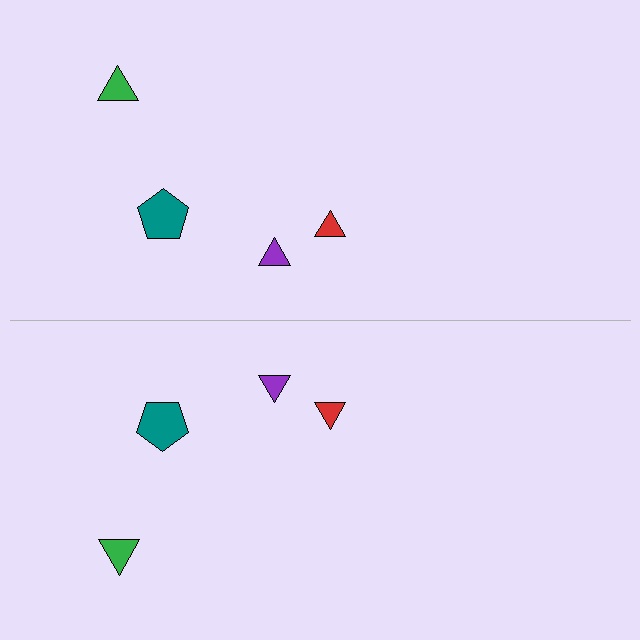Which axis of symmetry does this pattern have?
The pattern has a horizontal axis of symmetry running through the center of the image.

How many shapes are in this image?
There are 8 shapes in this image.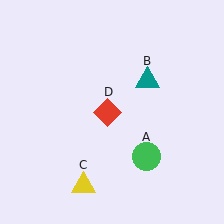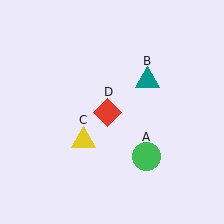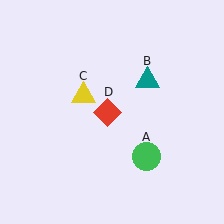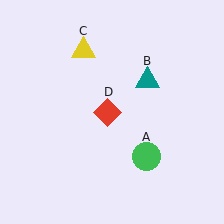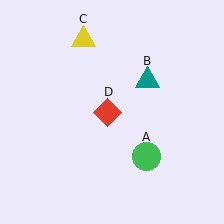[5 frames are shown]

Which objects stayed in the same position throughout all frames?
Green circle (object A) and teal triangle (object B) and red diamond (object D) remained stationary.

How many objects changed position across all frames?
1 object changed position: yellow triangle (object C).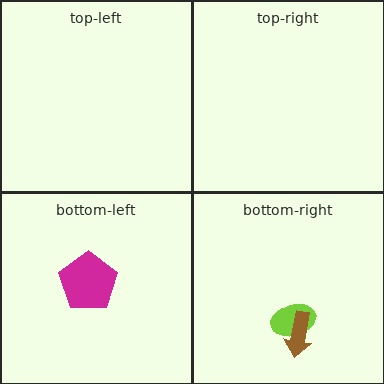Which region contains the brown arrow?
The bottom-right region.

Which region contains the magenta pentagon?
The bottom-left region.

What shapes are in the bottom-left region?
The magenta pentagon.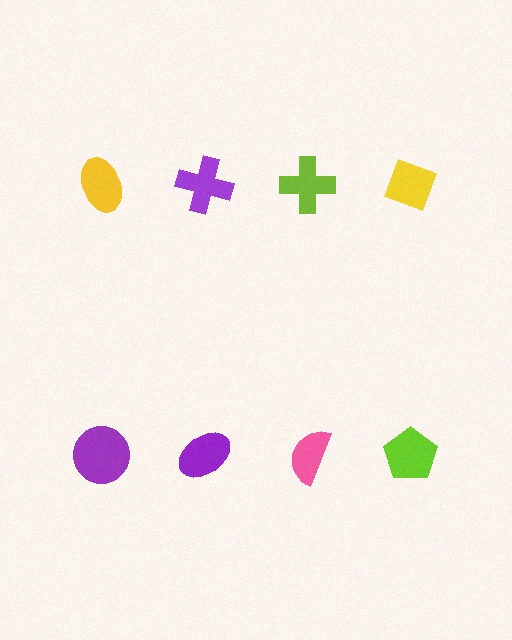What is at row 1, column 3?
A lime cross.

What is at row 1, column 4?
A yellow diamond.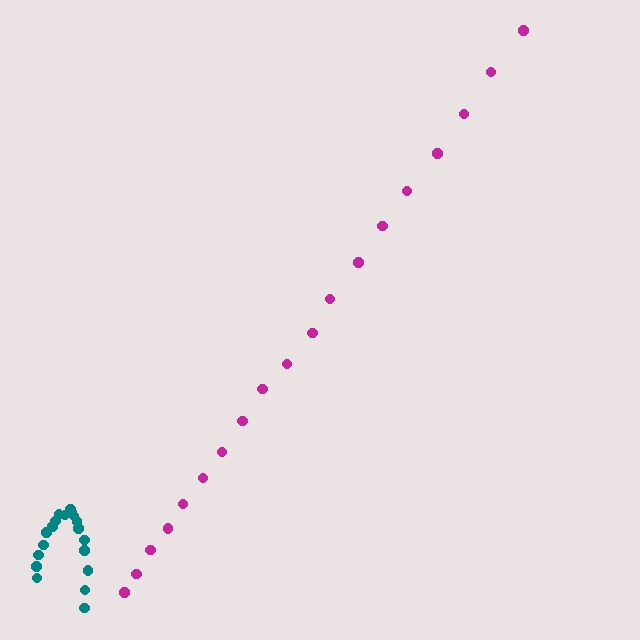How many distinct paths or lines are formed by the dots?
There are 2 distinct paths.